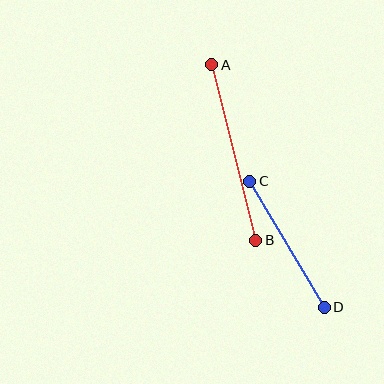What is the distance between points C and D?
The distance is approximately 146 pixels.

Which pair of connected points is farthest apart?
Points A and B are farthest apart.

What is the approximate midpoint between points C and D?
The midpoint is at approximately (287, 244) pixels.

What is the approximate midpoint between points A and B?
The midpoint is at approximately (234, 152) pixels.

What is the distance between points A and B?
The distance is approximately 181 pixels.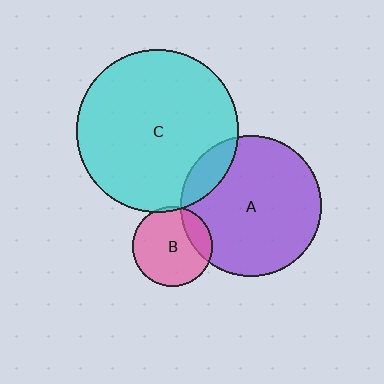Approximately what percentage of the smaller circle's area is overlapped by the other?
Approximately 5%.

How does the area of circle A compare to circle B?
Approximately 3.1 times.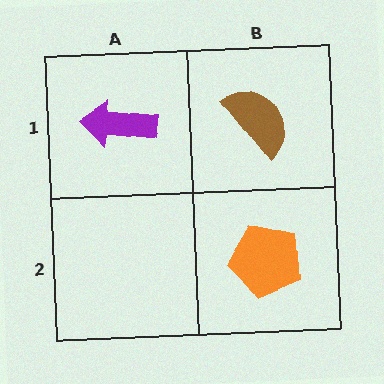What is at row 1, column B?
A brown semicircle.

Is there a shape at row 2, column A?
No, that cell is empty.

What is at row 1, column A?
A purple arrow.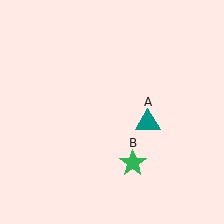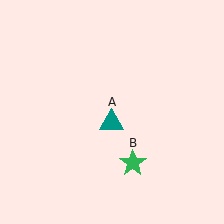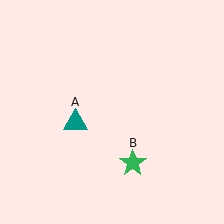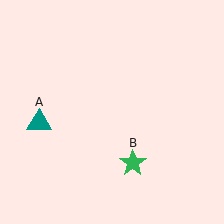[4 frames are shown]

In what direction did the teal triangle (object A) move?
The teal triangle (object A) moved left.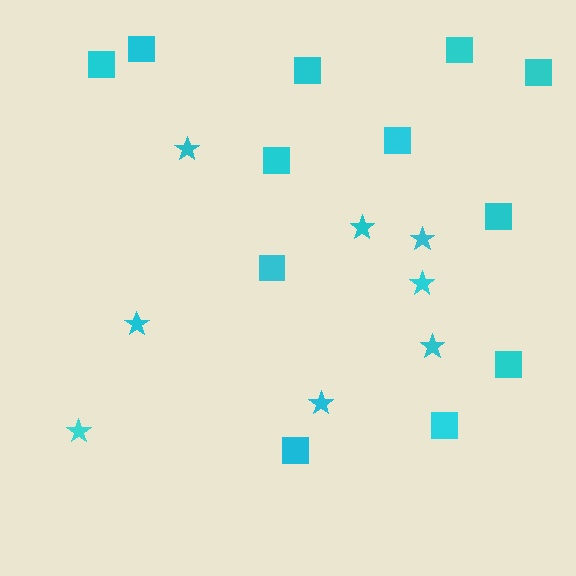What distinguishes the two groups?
There are 2 groups: one group of squares (12) and one group of stars (8).